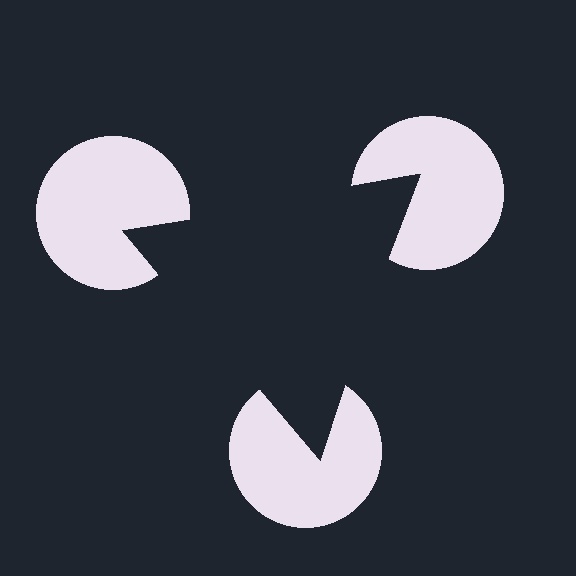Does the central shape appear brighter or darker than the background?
It typically appears slightly darker than the background, even though no actual brightness change is drawn.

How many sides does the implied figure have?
3 sides.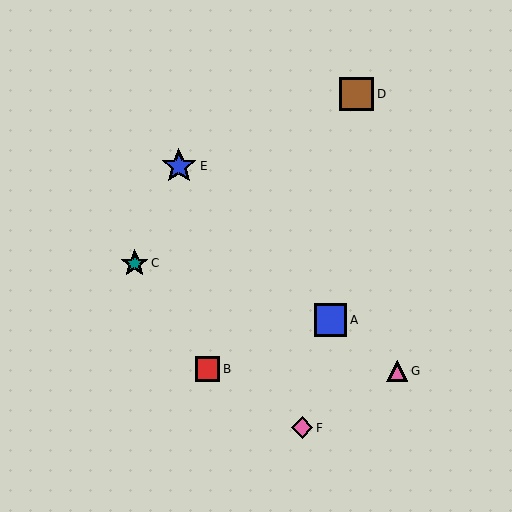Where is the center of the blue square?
The center of the blue square is at (330, 320).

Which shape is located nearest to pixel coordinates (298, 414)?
The pink diamond (labeled F) at (302, 428) is nearest to that location.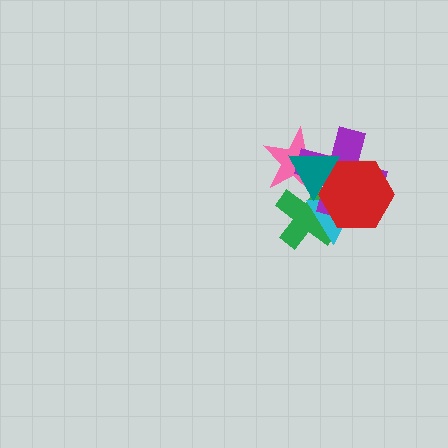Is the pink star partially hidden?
Yes, it is partially covered by another shape.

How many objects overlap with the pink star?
3 objects overlap with the pink star.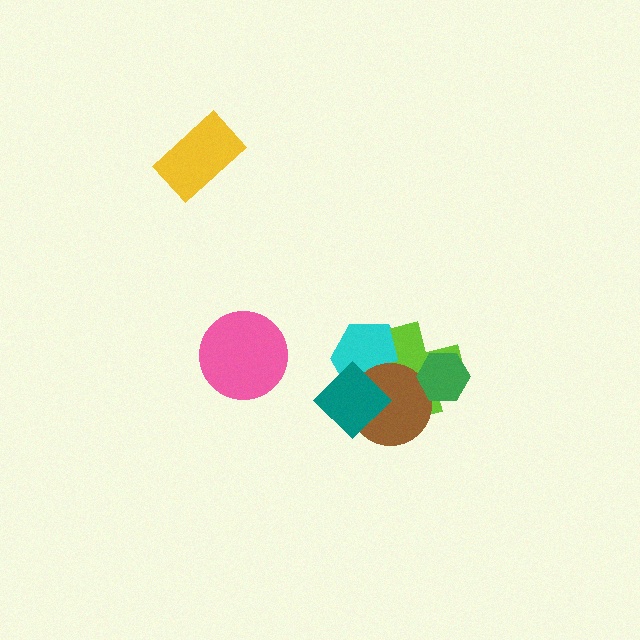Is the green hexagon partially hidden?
No, no other shape covers it.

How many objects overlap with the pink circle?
0 objects overlap with the pink circle.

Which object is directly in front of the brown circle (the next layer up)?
The teal diamond is directly in front of the brown circle.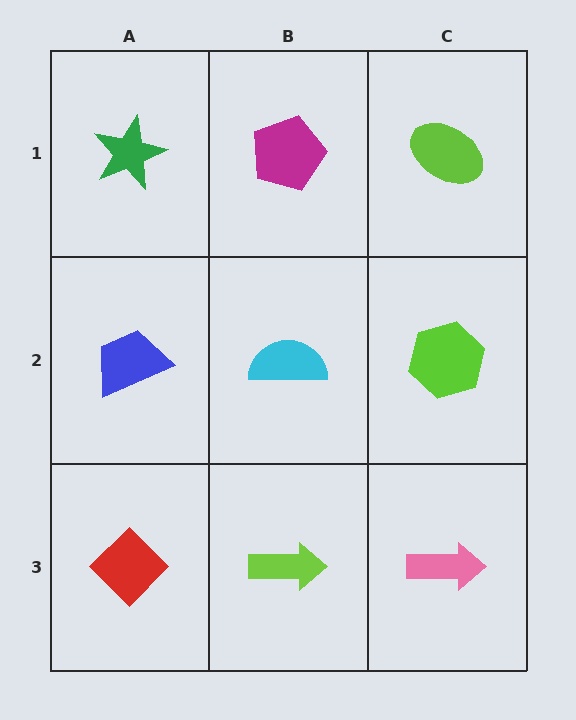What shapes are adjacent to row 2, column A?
A green star (row 1, column A), a red diamond (row 3, column A), a cyan semicircle (row 2, column B).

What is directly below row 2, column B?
A lime arrow.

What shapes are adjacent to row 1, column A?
A blue trapezoid (row 2, column A), a magenta pentagon (row 1, column B).